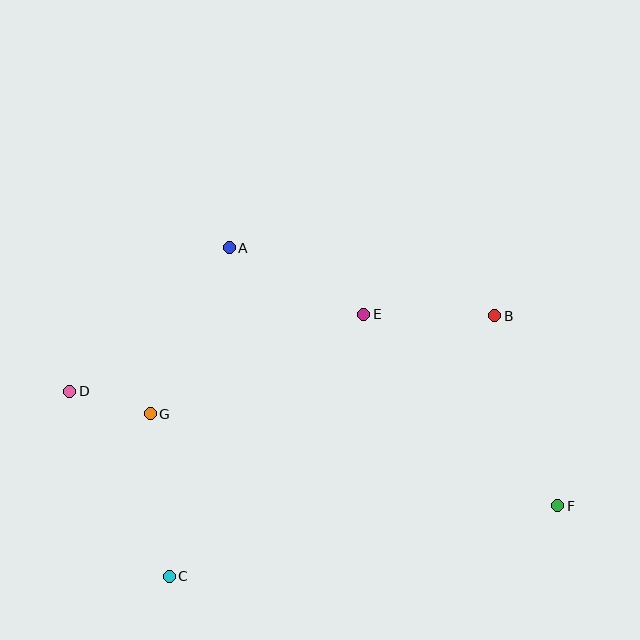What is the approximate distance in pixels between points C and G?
The distance between C and G is approximately 163 pixels.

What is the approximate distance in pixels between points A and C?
The distance between A and C is approximately 333 pixels.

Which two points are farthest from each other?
Points D and F are farthest from each other.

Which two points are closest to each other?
Points D and G are closest to each other.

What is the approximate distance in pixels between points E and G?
The distance between E and G is approximately 235 pixels.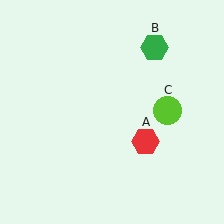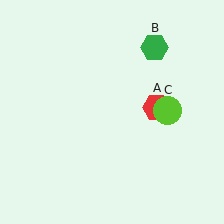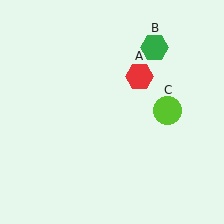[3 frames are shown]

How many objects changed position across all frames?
1 object changed position: red hexagon (object A).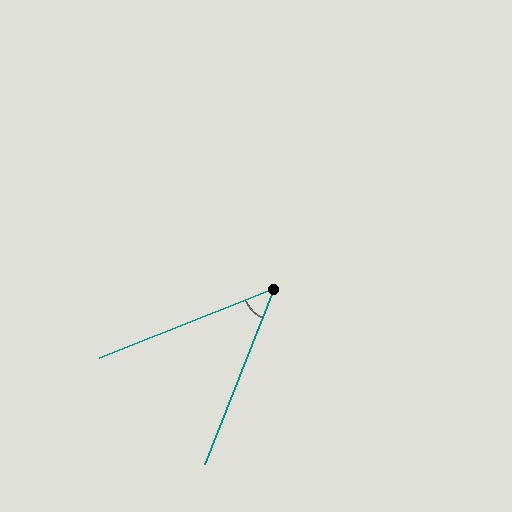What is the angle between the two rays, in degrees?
Approximately 47 degrees.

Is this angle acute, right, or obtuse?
It is acute.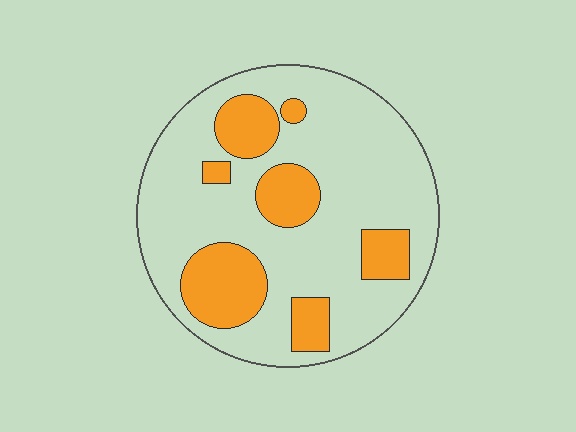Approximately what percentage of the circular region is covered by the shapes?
Approximately 25%.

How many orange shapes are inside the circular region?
7.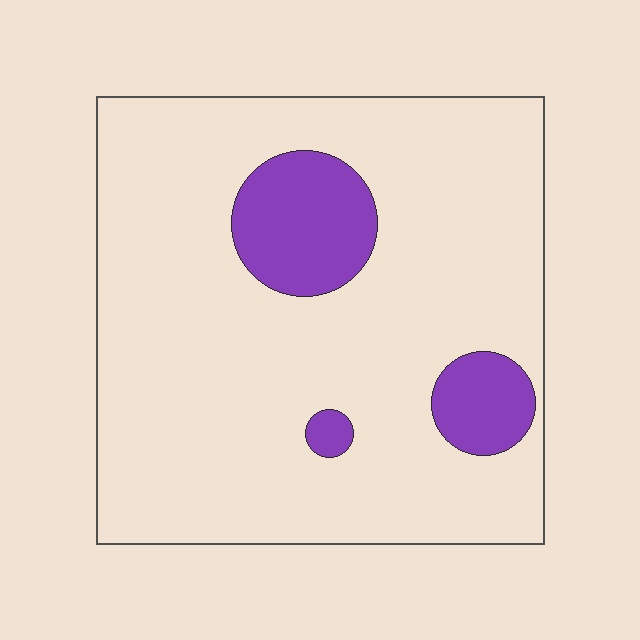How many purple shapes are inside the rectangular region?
3.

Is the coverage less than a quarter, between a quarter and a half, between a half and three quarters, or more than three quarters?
Less than a quarter.